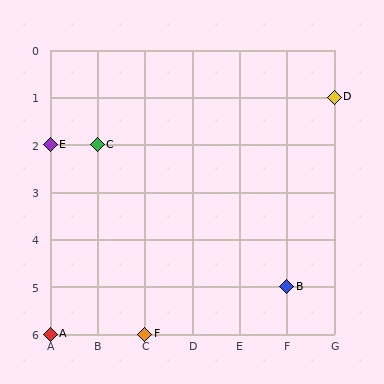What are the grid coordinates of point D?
Point D is at grid coordinates (G, 1).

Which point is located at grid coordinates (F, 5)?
Point B is at (F, 5).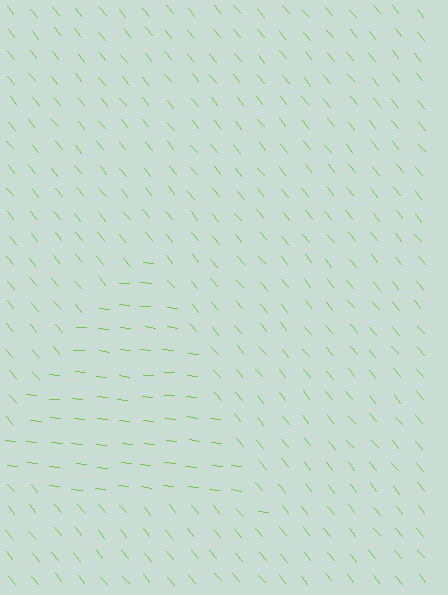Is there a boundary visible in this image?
Yes, there is a texture boundary formed by a change in line orientation.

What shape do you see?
I see a triangle.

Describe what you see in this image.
The image is filled with small lime line segments. A triangle region in the image has lines oriented differently from the surrounding lines, creating a visible texture boundary.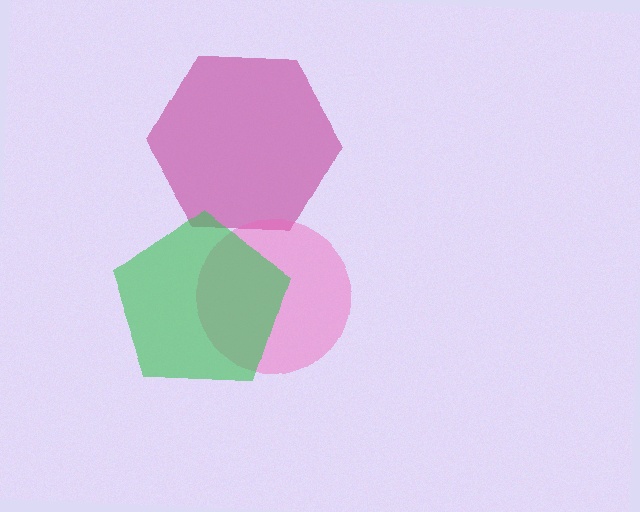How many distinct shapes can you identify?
There are 3 distinct shapes: a magenta hexagon, a pink circle, a green pentagon.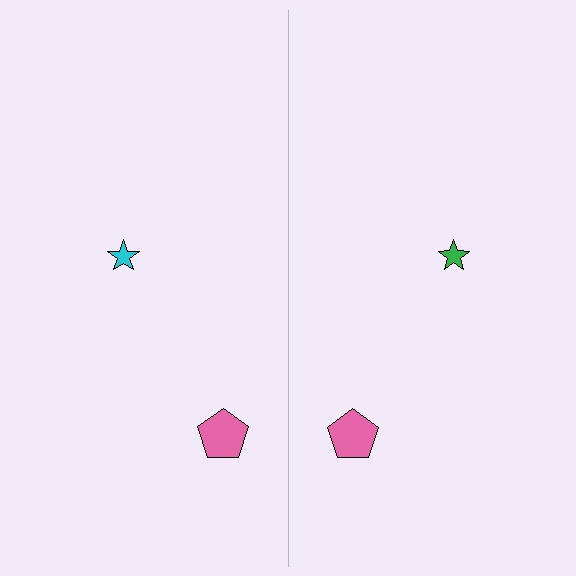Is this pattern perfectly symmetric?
No, the pattern is not perfectly symmetric. The green star on the right side breaks the symmetry — its mirror counterpart is cyan.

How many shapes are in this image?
There are 4 shapes in this image.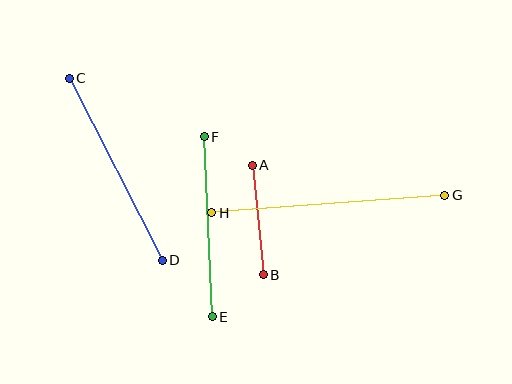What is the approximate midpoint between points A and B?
The midpoint is at approximately (258, 220) pixels.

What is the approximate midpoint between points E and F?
The midpoint is at approximately (208, 227) pixels.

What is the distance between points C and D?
The distance is approximately 205 pixels.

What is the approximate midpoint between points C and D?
The midpoint is at approximately (116, 169) pixels.